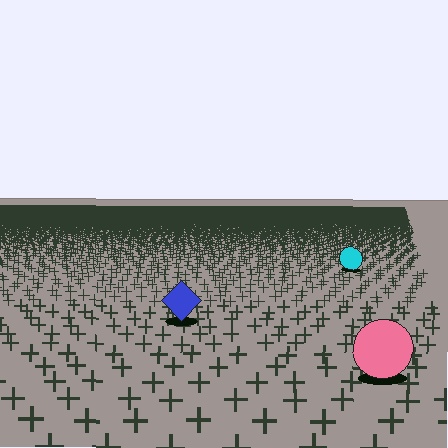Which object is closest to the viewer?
The pink circle is closest. The texture marks near it are larger and more spread out.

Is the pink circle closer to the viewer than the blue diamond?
Yes. The pink circle is closer — you can tell from the texture gradient: the ground texture is coarser near it.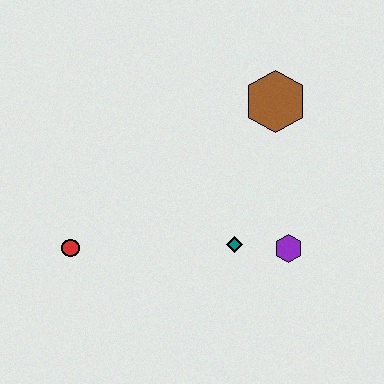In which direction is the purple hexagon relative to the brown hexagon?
The purple hexagon is below the brown hexagon.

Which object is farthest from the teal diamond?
The red circle is farthest from the teal diamond.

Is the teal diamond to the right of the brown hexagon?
No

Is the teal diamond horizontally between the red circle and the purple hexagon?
Yes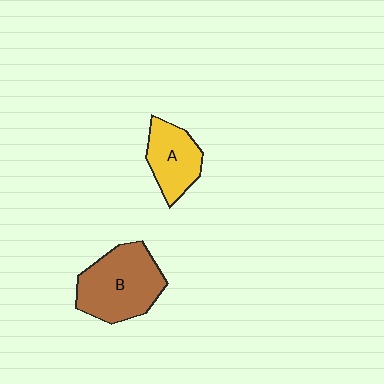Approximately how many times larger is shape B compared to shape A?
Approximately 1.6 times.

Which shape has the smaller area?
Shape A (yellow).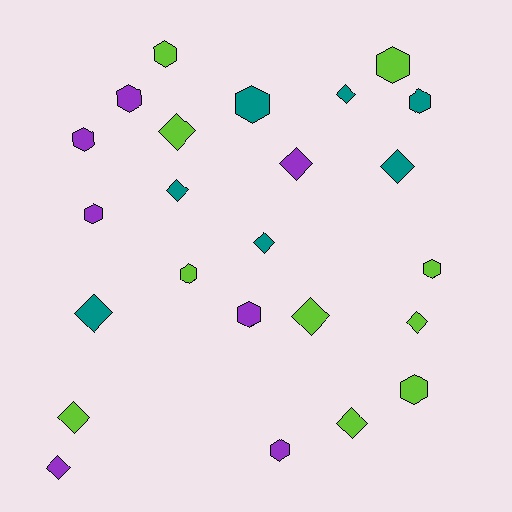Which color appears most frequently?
Lime, with 10 objects.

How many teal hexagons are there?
There are 2 teal hexagons.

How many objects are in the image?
There are 24 objects.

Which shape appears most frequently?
Diamond, with 12 objects.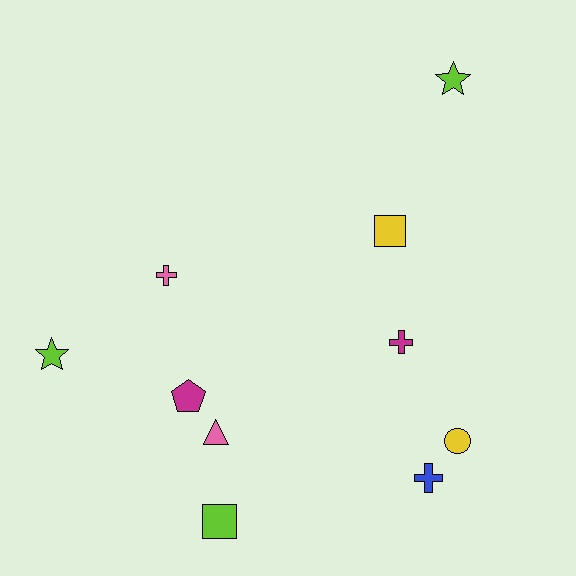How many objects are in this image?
There are 10 objects.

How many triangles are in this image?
There is 1 triangle.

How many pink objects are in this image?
There are 2 pink objects.